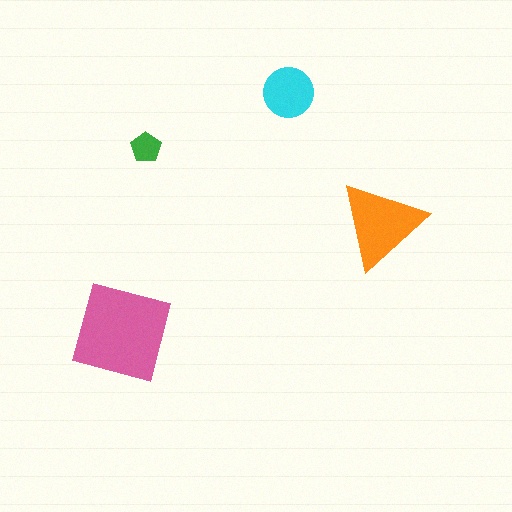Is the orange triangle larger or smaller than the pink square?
Smaller.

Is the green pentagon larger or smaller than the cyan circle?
Smaller.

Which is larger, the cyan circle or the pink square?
The pink square.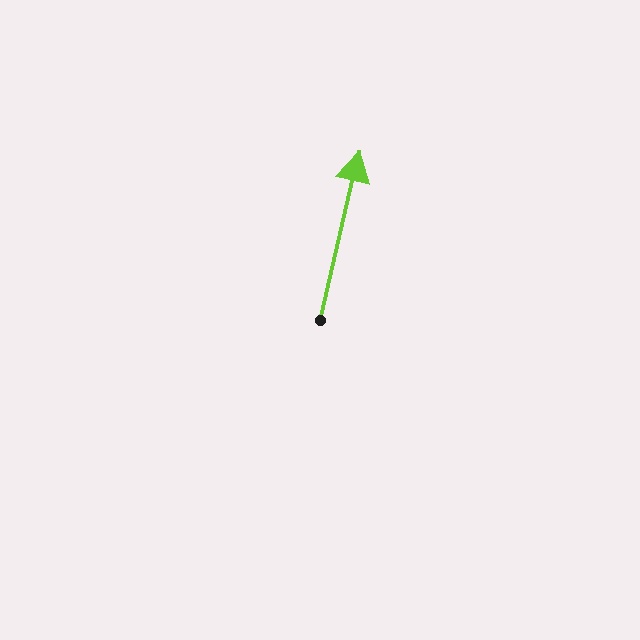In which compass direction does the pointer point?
North.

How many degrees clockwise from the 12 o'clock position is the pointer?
Approximately 13 degrees.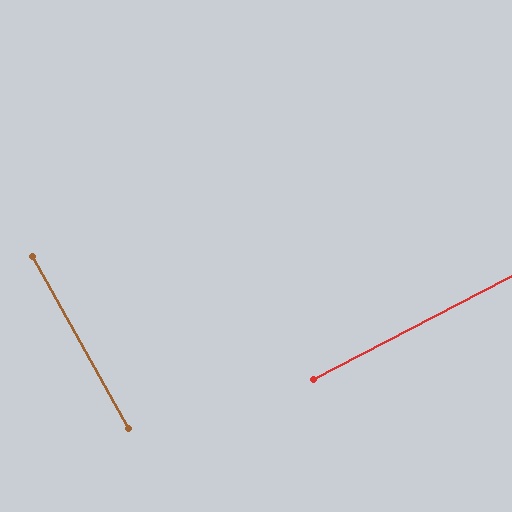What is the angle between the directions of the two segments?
Approximately 88 degrees.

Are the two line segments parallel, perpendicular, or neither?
Perpendicular — they meet at approximately 88°.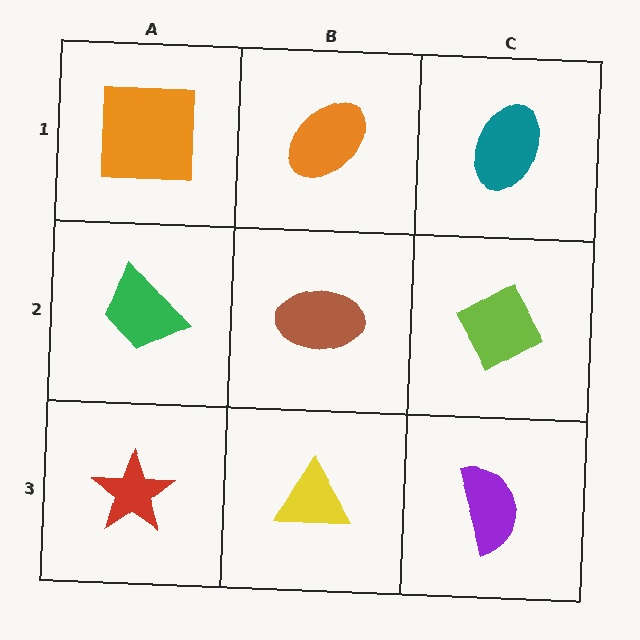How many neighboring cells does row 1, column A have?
2.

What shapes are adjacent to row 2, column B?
An orange ellipse (row 1, column B), a yellow triangle (row 3, column B), a green trapezoid (row 2, column A), a lime diamond (row 2, column C).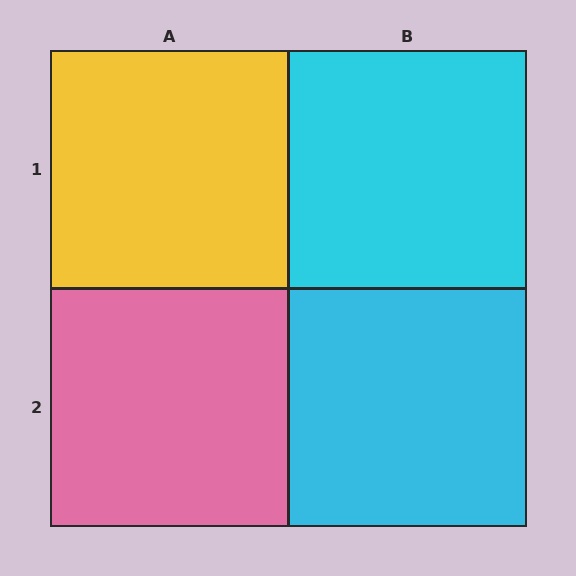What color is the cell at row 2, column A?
Pink.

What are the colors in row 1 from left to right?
Yellow, cyan.